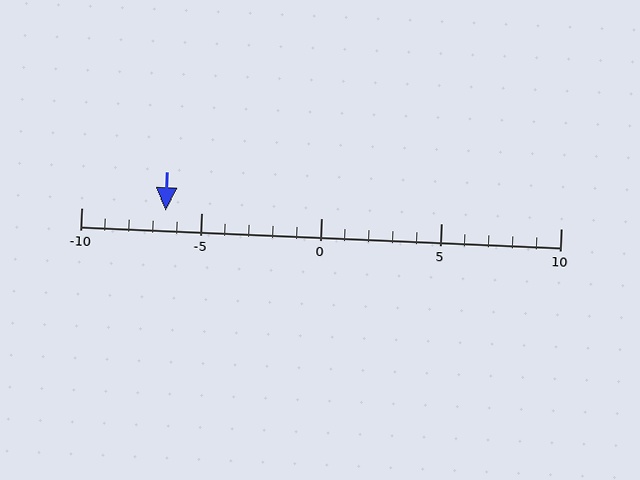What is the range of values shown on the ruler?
The ruler shows values from -10 to 10.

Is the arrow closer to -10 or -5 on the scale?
The arrow is closer to -5.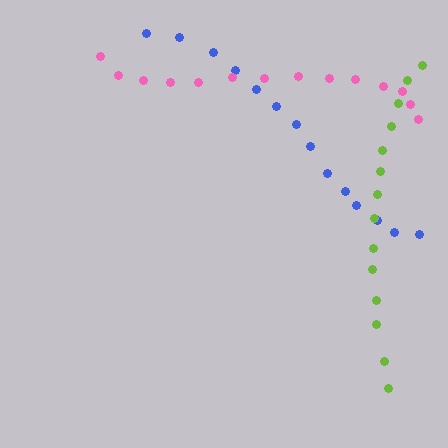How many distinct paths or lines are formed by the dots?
There are 3 distinct paths.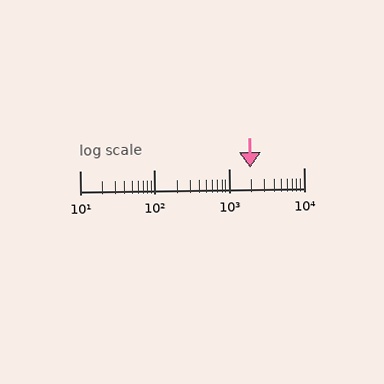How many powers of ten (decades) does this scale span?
The scale spans 3 decades, from 10 to 10000.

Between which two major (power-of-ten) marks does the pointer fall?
The pointer is between 1000 and 10000.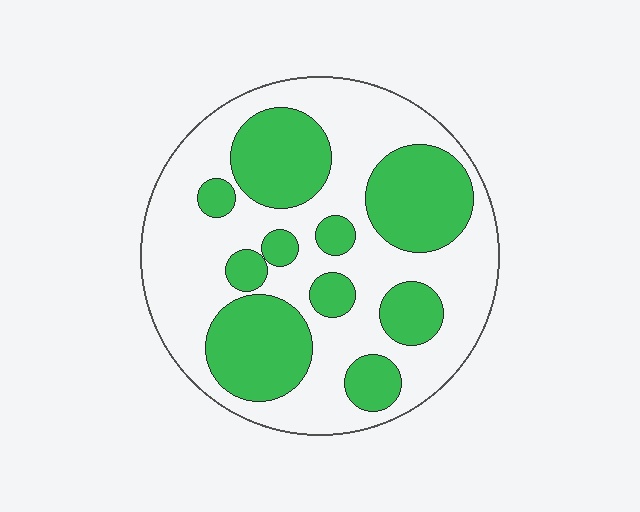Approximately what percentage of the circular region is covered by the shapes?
Approximately 40%.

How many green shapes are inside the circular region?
10.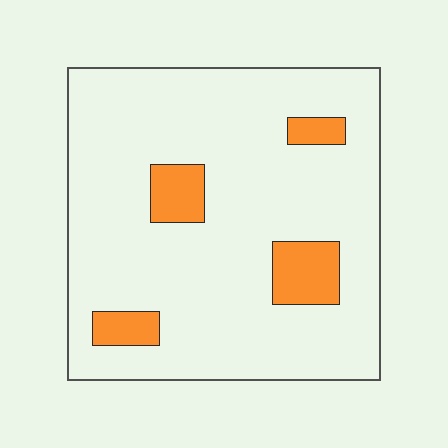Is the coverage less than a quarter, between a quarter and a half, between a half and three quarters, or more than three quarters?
Less than a quarter.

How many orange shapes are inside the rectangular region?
4.